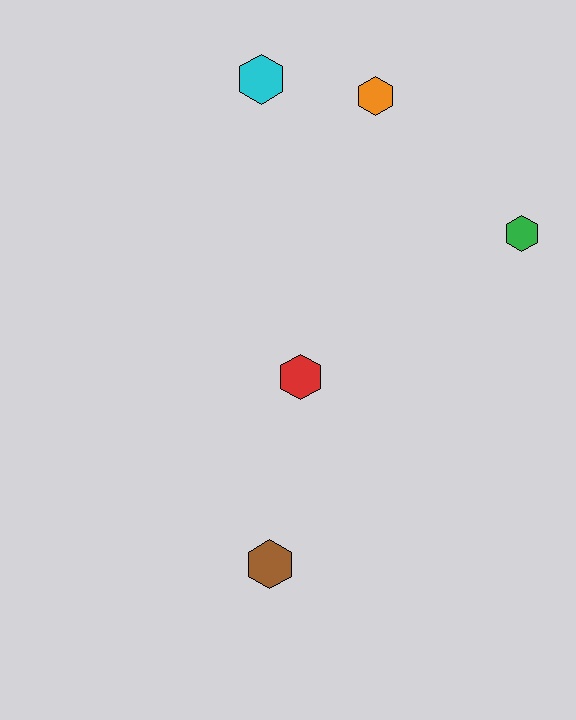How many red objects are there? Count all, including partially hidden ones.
There is 1 red object.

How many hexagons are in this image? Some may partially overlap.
There are 5 hexagons.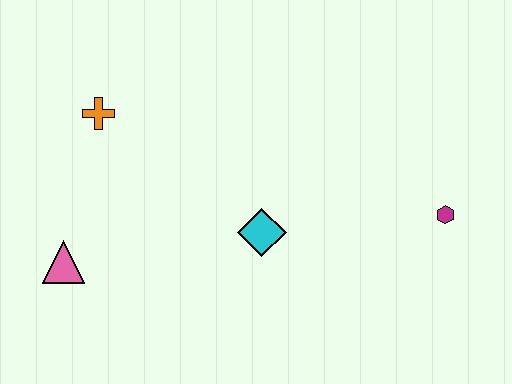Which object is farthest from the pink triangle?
The magenta hexagon is farthest from the pink triangle.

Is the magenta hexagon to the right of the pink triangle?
Yes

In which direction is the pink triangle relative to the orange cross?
The pink triangle is below the orange cross.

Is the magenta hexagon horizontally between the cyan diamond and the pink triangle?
No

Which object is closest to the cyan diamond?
The magenta hexagon is closest to the cyan diamond.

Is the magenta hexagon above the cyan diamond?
Yes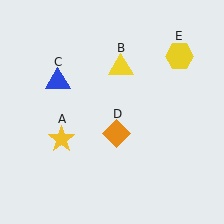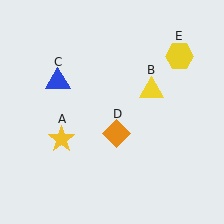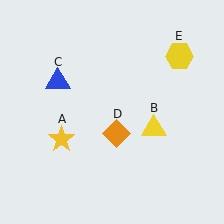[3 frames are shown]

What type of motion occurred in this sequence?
The yellow triangle (object B) rotated clockwise around the center of the scene.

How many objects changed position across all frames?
1 object changed position: yellow triangle (object B).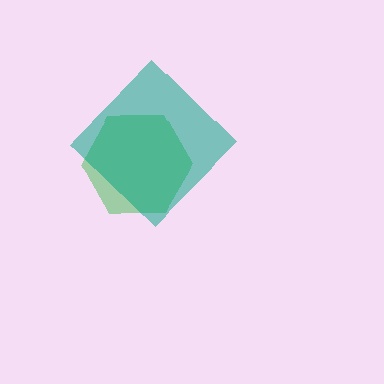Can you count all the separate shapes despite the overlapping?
Yes, there are 2 separate shapes.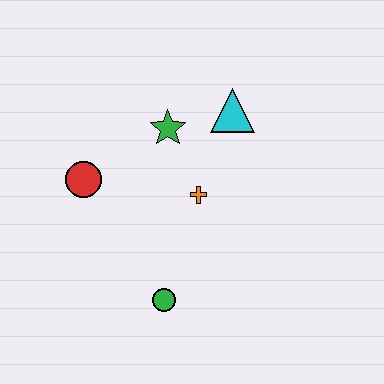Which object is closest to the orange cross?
The green star is closest to the orange cross.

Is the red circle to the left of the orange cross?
Yes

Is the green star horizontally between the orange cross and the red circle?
Yes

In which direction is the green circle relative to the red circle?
The green circle is below the red circle.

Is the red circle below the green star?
Yes